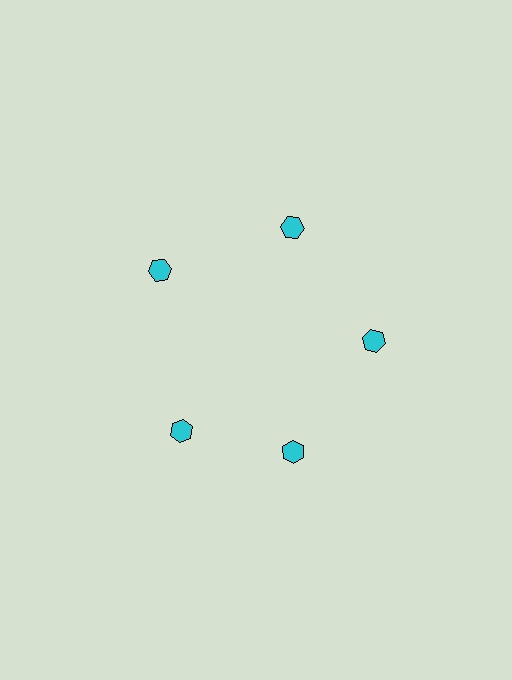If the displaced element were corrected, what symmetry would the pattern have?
It would have 5-fold rotational symmetry — the pattern would map onto itself every 72 degrees.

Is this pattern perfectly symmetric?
No. The 5 cyan hexagons are arranged in a ring, but one element near the 8 o'clock position is rotated out of alignment along the ring, breaking the 5-fold rotational symmetry.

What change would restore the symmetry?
The symmetry would be restored by rotating it back into even spacing with its neighbors so that all 5 hexagons sit at equal angles and equal distance from the center.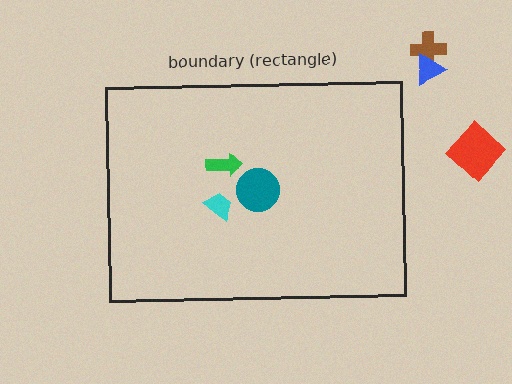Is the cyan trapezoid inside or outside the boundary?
Inside.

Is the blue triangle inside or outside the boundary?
Outside.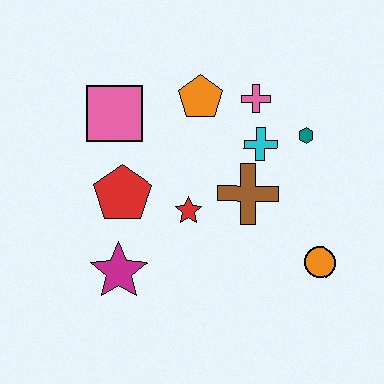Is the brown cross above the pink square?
No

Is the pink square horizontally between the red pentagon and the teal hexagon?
No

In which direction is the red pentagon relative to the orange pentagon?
The red pentagon is below the orange pentagon.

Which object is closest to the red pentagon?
The red star is closest to the red pentagon.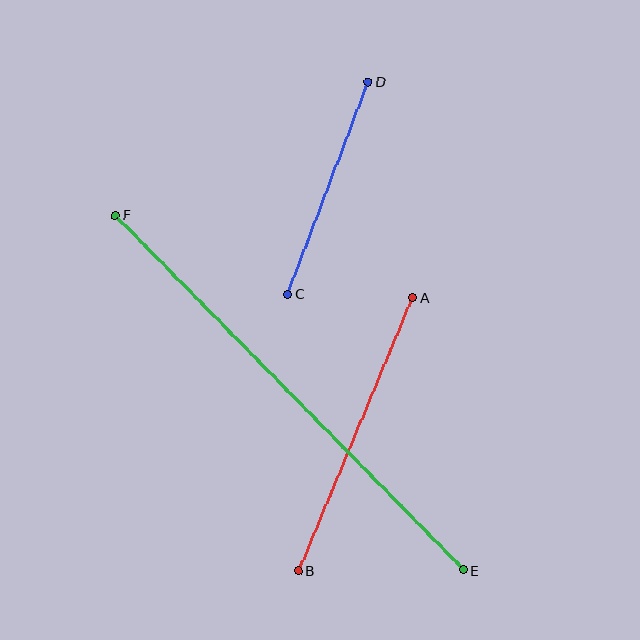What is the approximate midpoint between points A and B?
The midpoint is at approximately (355, 434) pixels.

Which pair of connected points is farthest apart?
Points E and F are farthest apart.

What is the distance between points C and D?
The distance is approximately 227 pixels.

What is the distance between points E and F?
The distance is approximately 497 pixels.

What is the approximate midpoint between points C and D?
The midpoint is at approximately (328, 188) pixels.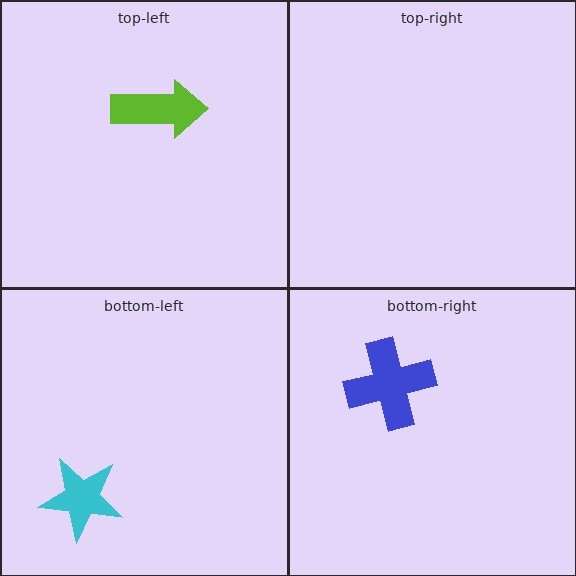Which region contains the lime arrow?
The top-left region.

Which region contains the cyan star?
The bottom-left region.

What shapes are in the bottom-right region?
The blue cross.